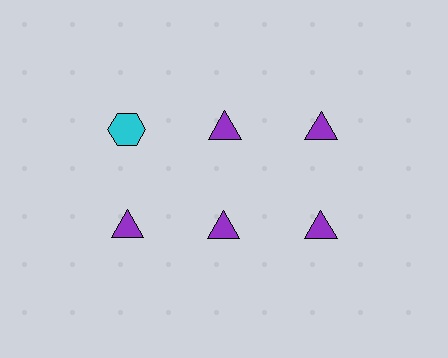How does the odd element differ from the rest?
It differs in both color (cyan instead of purple) and shape (hexagon instead of triangle).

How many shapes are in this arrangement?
There are 6 shapes arranged in a grid pattern.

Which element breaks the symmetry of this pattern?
The cyan hexagon in the top row, leftmost column breaks the symmetry. All other shapes are purple triangles.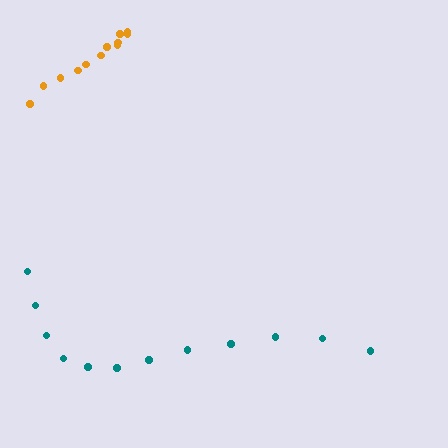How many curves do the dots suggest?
There are 2 distinct paths.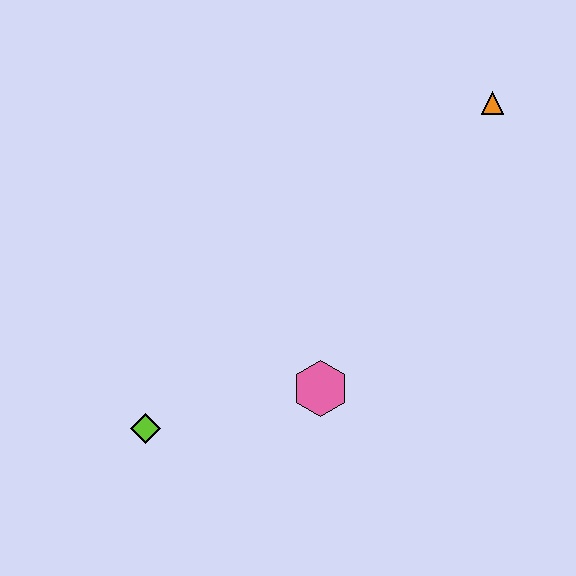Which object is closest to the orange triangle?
The pink hexagon is closest to the orange triangle.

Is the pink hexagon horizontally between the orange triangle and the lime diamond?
Yes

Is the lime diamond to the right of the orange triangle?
No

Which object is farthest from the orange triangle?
The lime diamond is farthest from the orange triangle.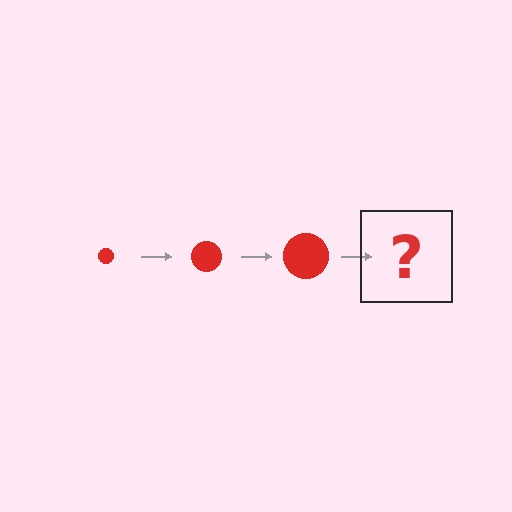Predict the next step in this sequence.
The next step is a red circle, larger than the previous one.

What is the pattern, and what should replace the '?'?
The pattern is that the circle gets progressively larger each step. The '?' should be a red circle, larger than the previous one.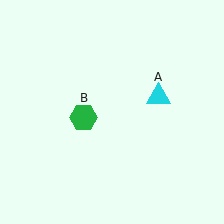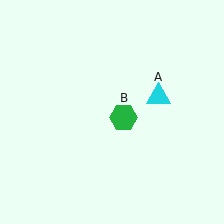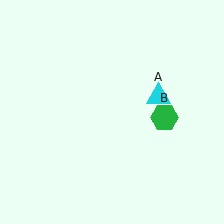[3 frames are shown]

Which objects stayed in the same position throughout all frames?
Cyan triangle (object A) remained stationary.